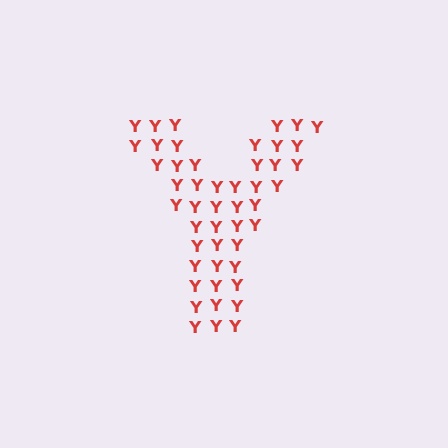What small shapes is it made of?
It is made of small letter Y's.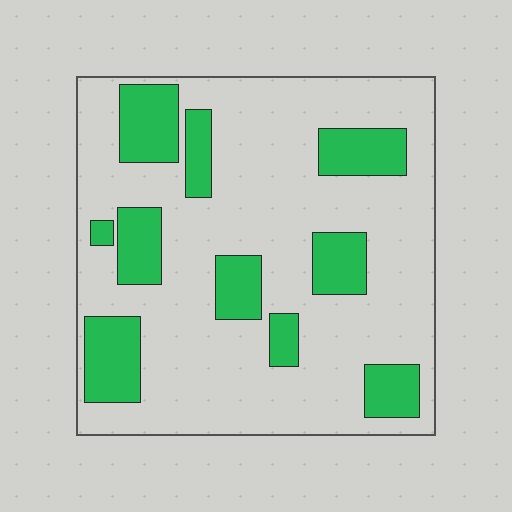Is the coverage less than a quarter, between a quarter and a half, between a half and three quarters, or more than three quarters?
Less than a quarter.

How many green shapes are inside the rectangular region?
10.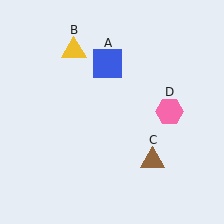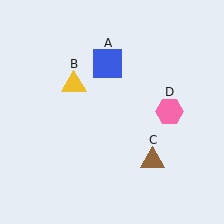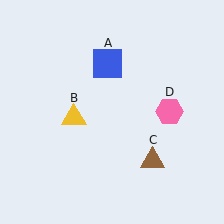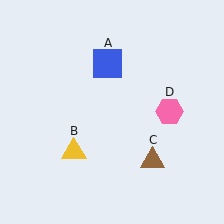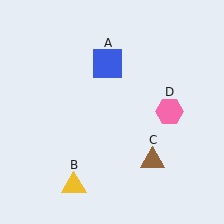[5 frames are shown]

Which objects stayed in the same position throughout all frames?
Blue square (object A) and brown triangle (object C) and pink hexagon (object D) remained stationary.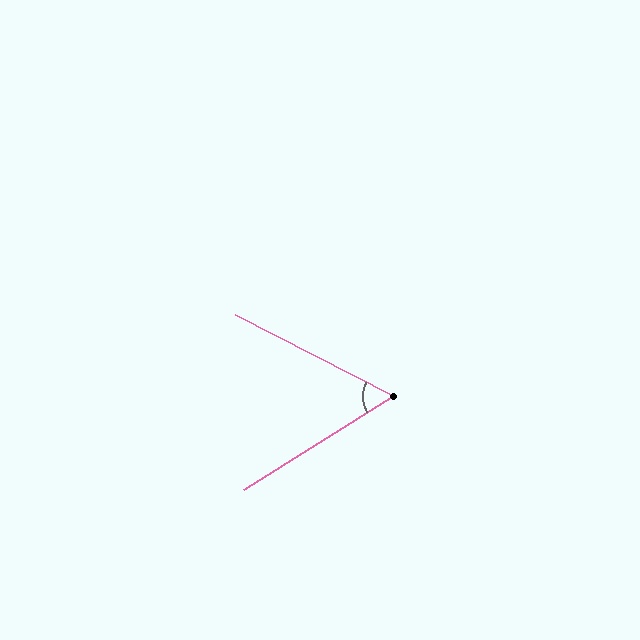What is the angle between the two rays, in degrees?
Approximately 59 degrees.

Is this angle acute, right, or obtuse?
It is acute.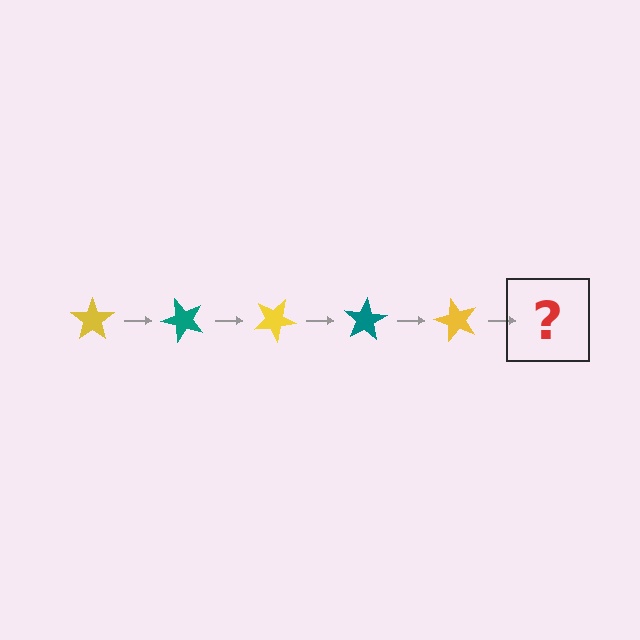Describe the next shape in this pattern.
It should be a teal star, rotated 250 degrees from the start.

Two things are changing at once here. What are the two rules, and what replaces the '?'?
The two rules are that it rotates 50 degrees each step and the color cycles through yellow and teal. The '?' should be a teal star, rotated 250 degrees from the start.